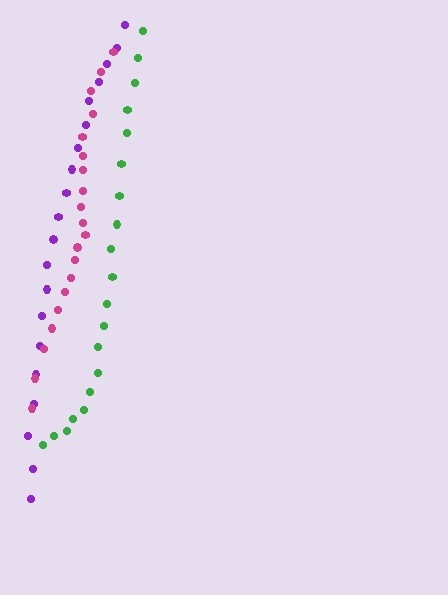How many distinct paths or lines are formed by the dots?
There are 3 distinct paths.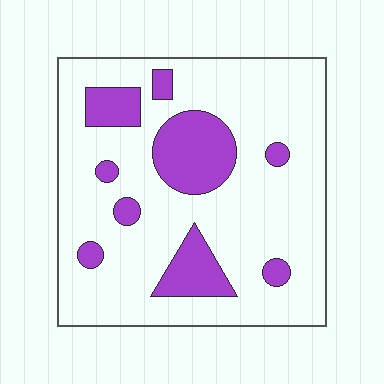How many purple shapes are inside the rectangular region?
9.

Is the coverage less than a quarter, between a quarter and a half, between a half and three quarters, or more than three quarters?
Less than a quarter.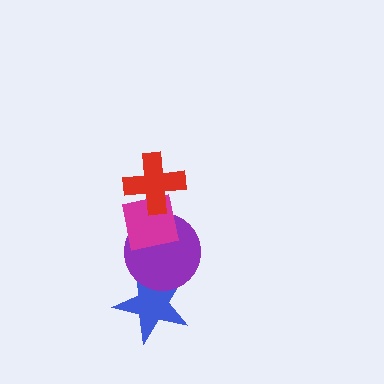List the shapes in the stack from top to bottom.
From top to bottom: the red cross, the magenta square, the purple circle, the blue star.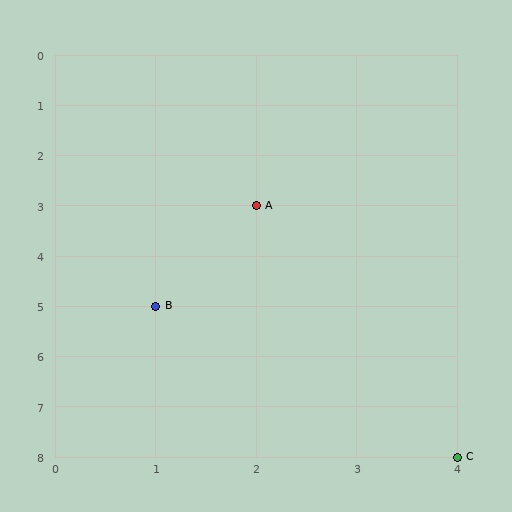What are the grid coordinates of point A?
Point A is at grid coordinates (2, 3).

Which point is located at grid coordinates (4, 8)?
Point C is at (4, 8).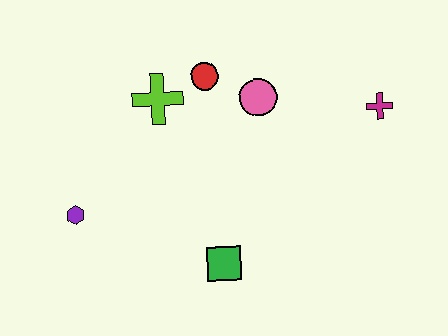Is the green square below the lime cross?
Yes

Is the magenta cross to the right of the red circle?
Yes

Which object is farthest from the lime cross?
The magenta cross is farthest from the lime cross.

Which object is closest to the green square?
The purple hexagon is closest to the green square.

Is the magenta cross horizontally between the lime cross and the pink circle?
No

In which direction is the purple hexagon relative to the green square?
The purple hexagon is to the left of the green square.